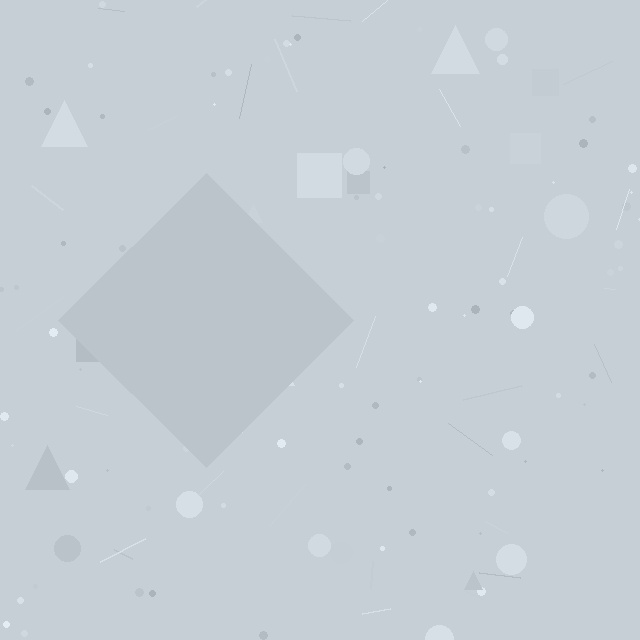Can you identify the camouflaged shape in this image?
The camouflaged shape is a diamond.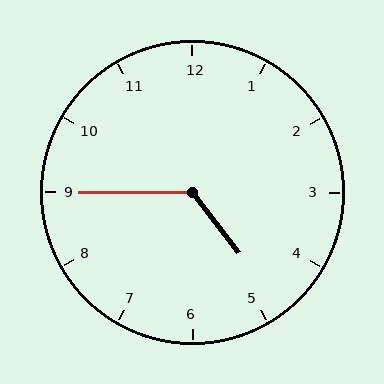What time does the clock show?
4:45.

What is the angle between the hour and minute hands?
Approximately 128 degrees.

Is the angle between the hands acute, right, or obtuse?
It is obtuse.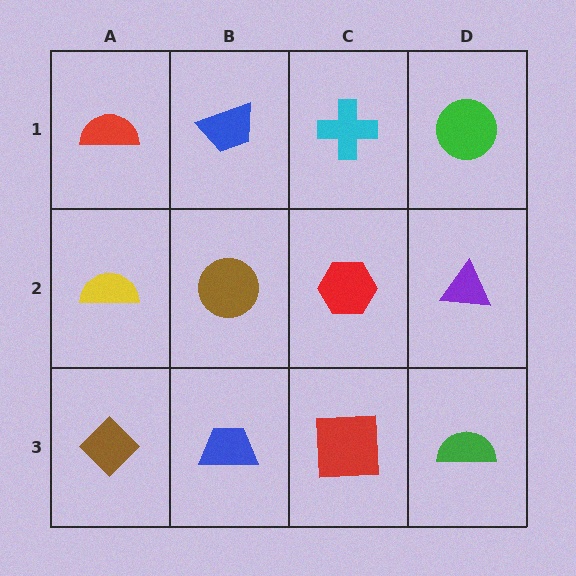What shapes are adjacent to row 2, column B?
A blue trapezoid (row 1, column B), a blue trapezoid (row 3, column B), a yellow semicircle (row 2, column A), a red hexagon (row 2, column C).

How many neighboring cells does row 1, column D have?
2.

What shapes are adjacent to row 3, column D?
A purple triangle (row 2, column D), a red square (row 3, column C).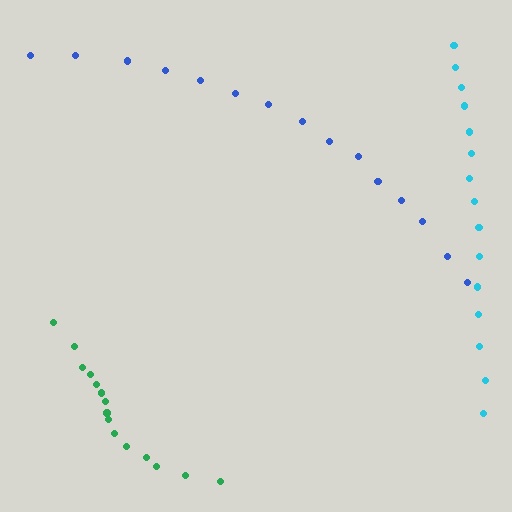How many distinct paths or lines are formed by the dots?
There are 3 distinct paths.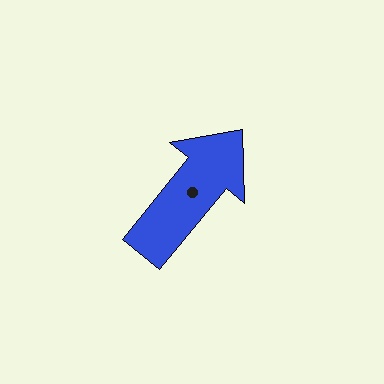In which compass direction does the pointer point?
Northeast.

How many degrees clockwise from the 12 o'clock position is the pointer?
Approximately 39 degrees.